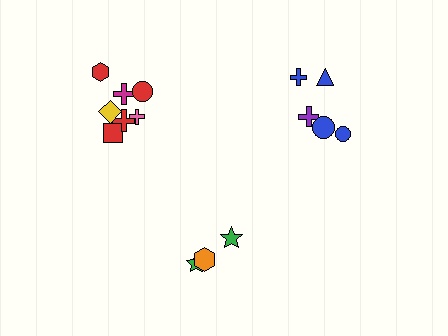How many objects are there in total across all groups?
There are 15 objects.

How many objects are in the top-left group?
There are 7 objects.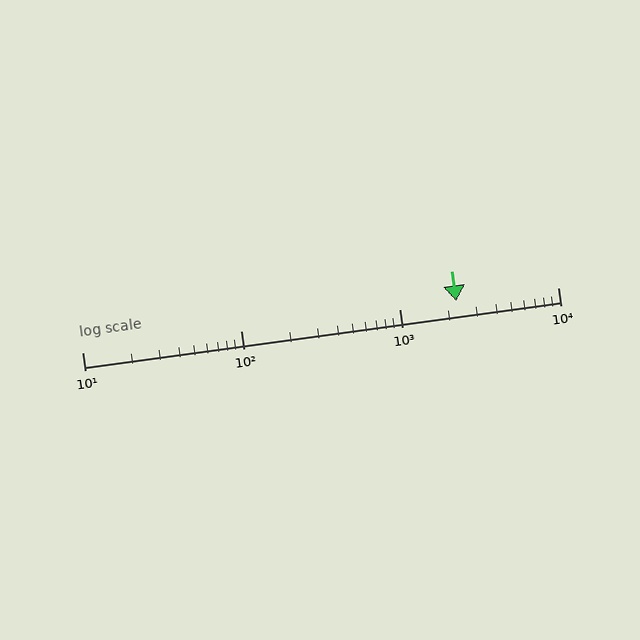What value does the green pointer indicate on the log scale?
The pointer indicates approximately 2300.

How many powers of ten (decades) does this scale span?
The scale spans 3 decades, from 10 to 10000.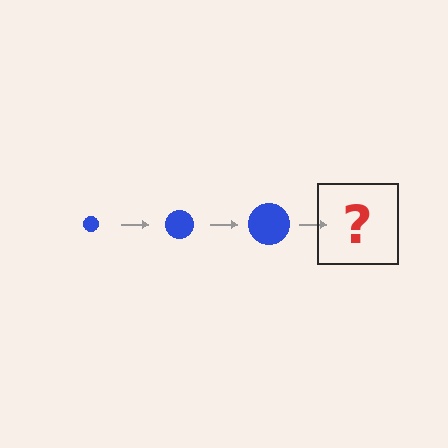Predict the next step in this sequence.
The next step is a blue circle, larger than the previous one.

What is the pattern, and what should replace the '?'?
The pattern is that the circle gets progressively larger each step. The '?' should be a blue circle, larger than the previous one.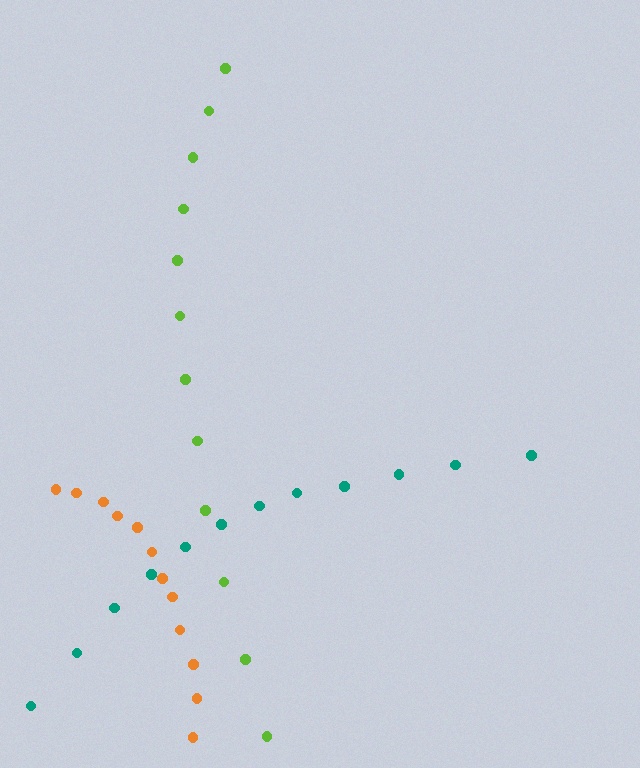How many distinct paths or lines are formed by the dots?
There are 3 distinct paths.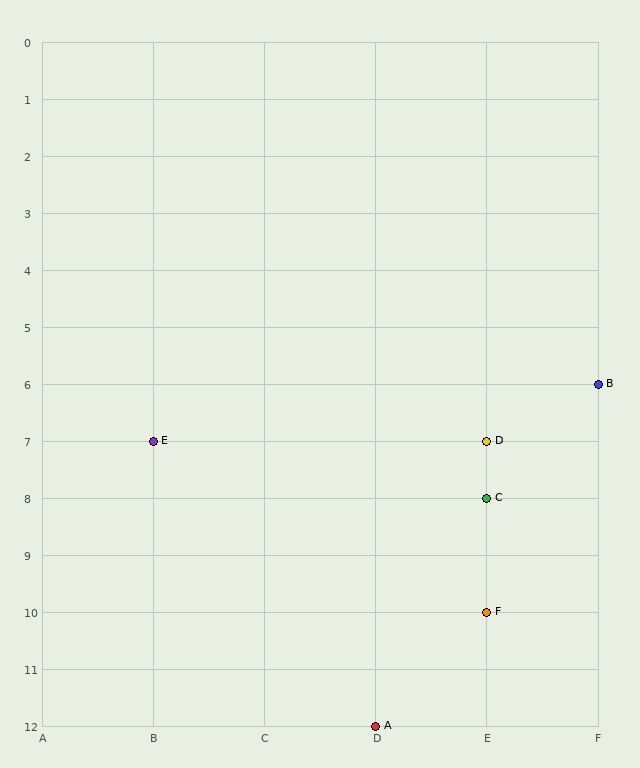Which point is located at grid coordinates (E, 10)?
Point F is at (E, 10).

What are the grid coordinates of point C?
Point C is at grid coordinates (E, 8).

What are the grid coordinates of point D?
Point D is at grid coordinates (E, 7).